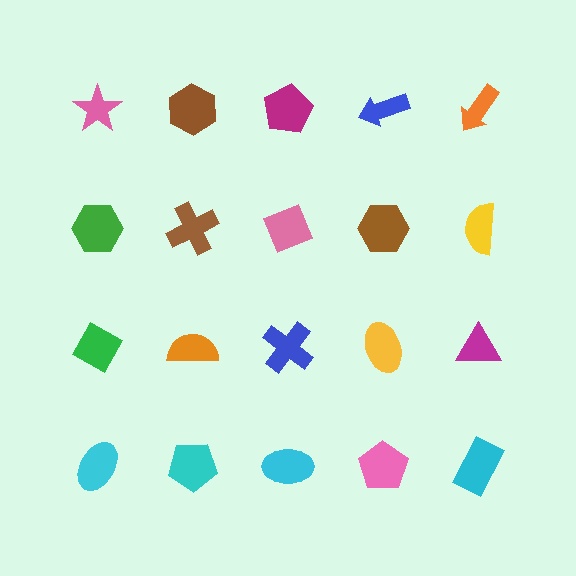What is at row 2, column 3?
A pink diamond.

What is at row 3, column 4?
A yellow ellipse.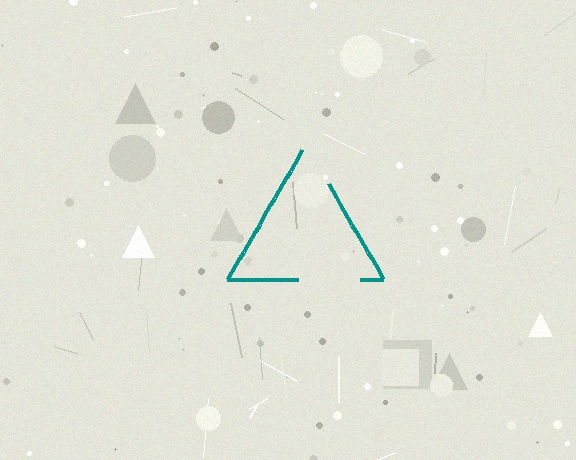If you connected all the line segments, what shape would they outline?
They would outline a triangle.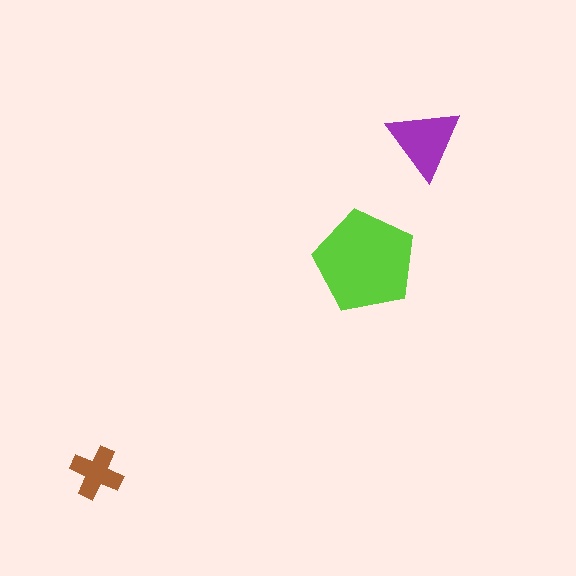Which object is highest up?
The purple triangle is topmost.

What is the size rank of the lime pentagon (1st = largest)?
1st.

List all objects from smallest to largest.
The brown cross, the purple triangle, the lime pentagon.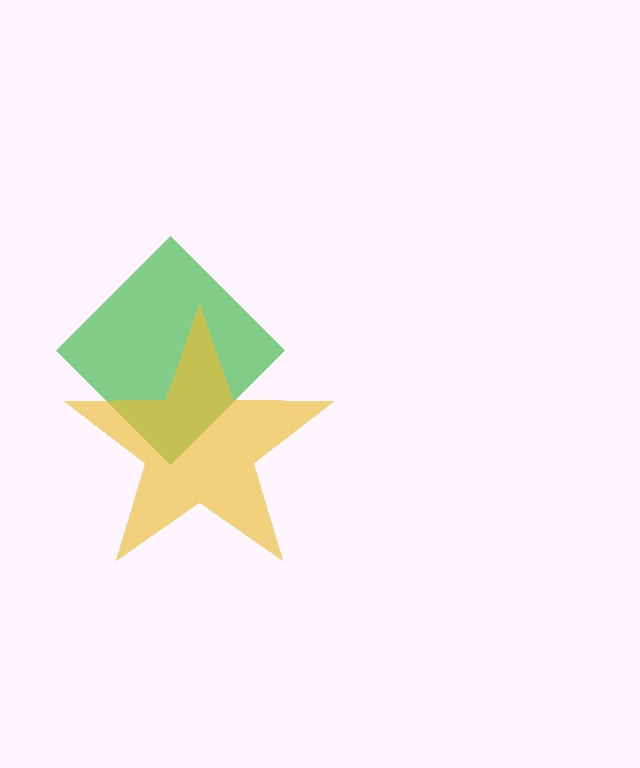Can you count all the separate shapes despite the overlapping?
Yes, there are 2 separate shapes.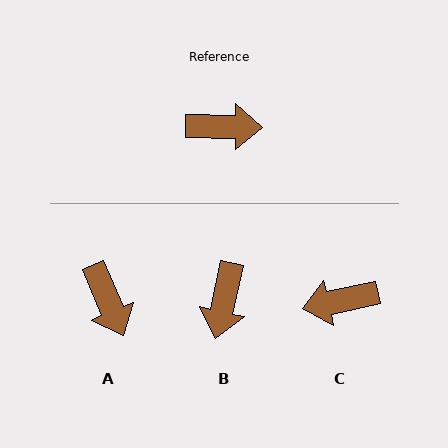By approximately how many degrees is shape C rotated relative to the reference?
Approximately 167 degrees clockwise.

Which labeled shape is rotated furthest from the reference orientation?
C, about 167 degrees away.